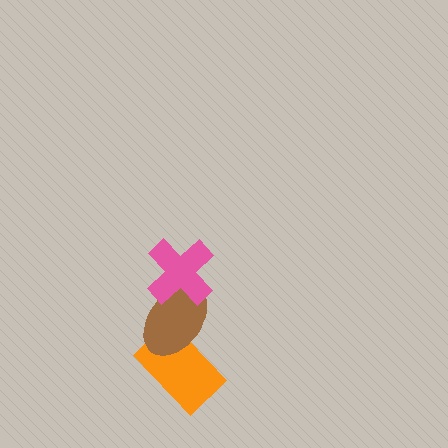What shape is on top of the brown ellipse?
The pink cross is on top of the brown ellipse.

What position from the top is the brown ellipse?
The brown ellipse is 2nd from the top.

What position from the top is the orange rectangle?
The orange rectangle is 3rd from the top.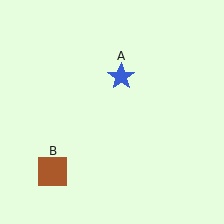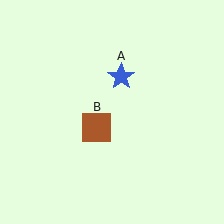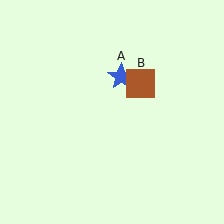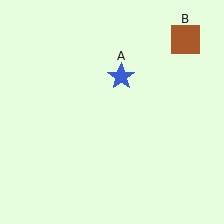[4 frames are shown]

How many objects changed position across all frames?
1 object changed position: brown square (object B).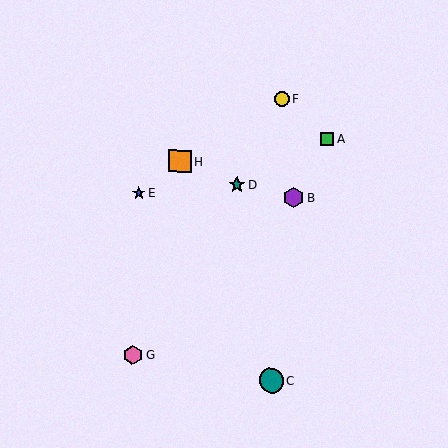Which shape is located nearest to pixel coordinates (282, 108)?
The yellow circle (labeled F) at (282, 99) is nearest to that location.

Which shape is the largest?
The teal circle (labeled C) is the largest.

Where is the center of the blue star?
The center of the blue star is at (139, 193).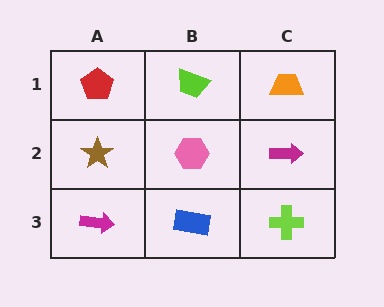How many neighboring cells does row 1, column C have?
2.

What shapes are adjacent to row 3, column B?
A pink hexagon (row 2, column B), a magenta arrow (row 3, column A), a lime cross (row 3, column C).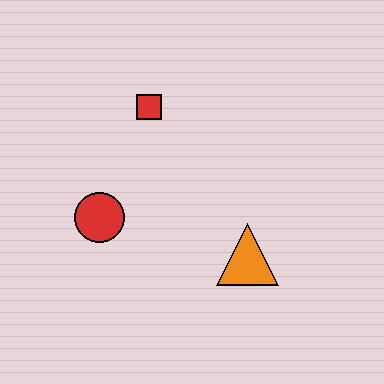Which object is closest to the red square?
The red circle is closest to the red square.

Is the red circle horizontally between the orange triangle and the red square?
No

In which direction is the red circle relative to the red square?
The red circle is below the red square.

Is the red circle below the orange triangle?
No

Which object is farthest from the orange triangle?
The red square is farthest from the orange triangle.